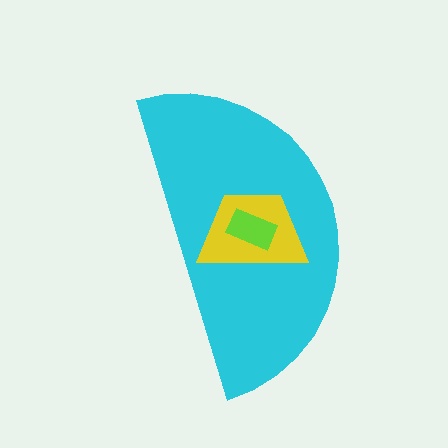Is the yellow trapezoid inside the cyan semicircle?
Yes.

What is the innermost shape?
The lime rectangle.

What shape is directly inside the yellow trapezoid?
The lime rectangle.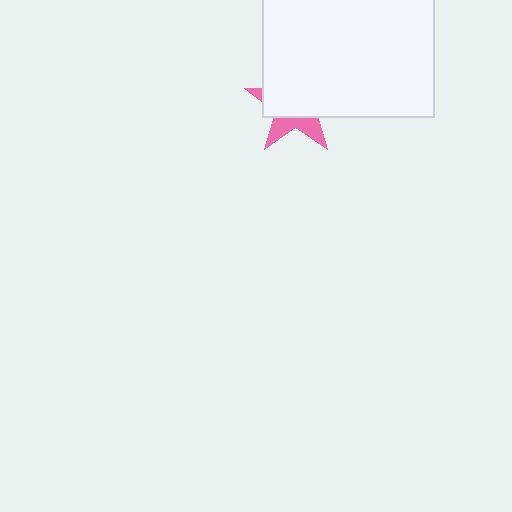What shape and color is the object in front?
The object in front is a white rectangle.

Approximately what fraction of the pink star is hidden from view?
Roughly 67% of the pink star is hidden behind the white rectangle.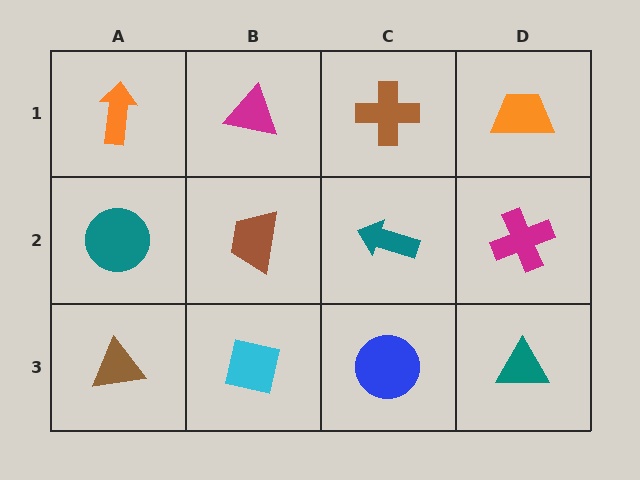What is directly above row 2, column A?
An orange arrow.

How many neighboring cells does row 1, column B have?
3.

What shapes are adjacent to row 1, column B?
A brown trapezoid (row 2, column B), an orange arrow (row 1, column A), a brown cross (row 1, column C).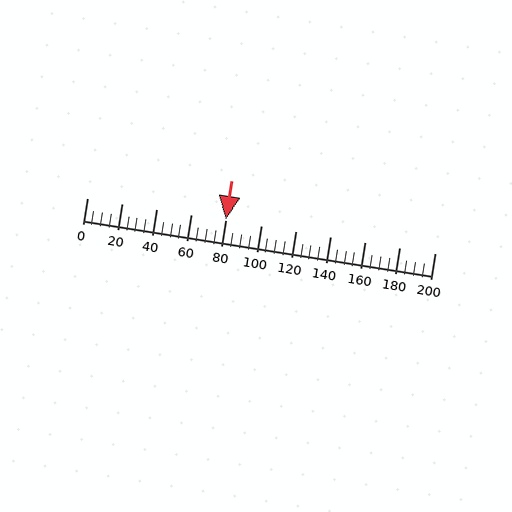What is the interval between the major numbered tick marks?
The major tick marks are spaced 20 units apart.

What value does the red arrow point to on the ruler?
The red arrow points to approximately 80.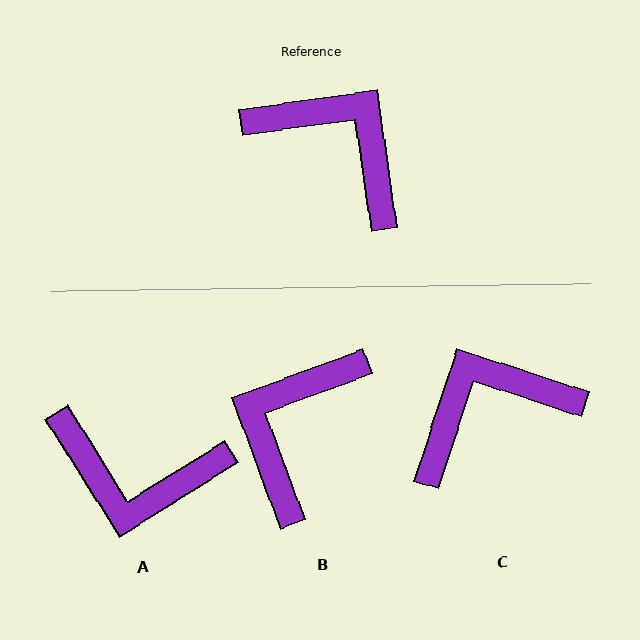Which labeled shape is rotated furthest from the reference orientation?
A, about 156 degrees away.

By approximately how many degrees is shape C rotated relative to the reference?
Approximately 64 degrees counter-clockwise.